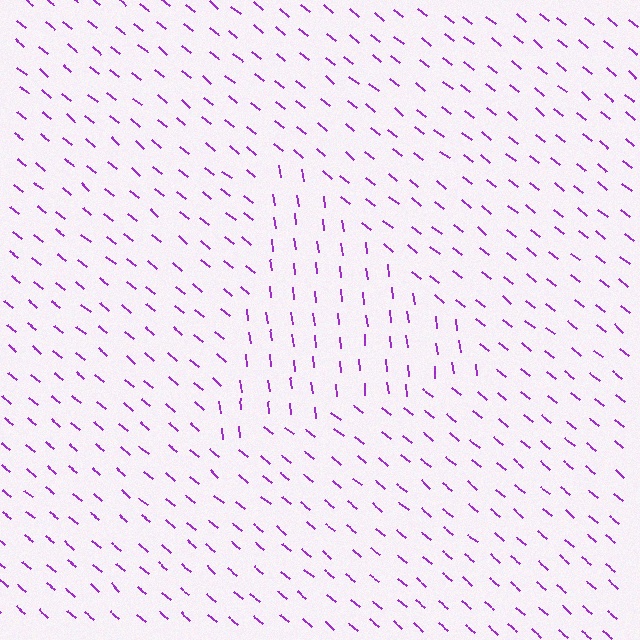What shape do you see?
I see a triangle.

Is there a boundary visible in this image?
Yes, there is a texture boundary formed by a change in line orientation.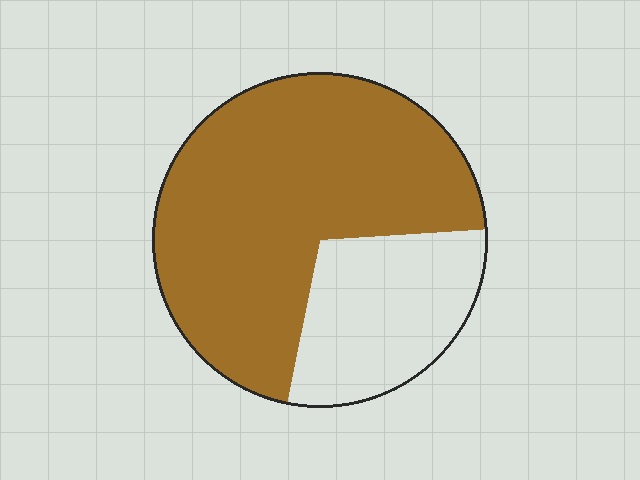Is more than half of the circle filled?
Yes.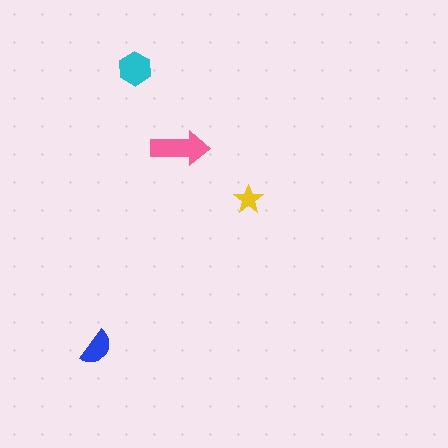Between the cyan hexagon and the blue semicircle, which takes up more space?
The cyan hexagon.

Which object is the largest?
The pink arrow.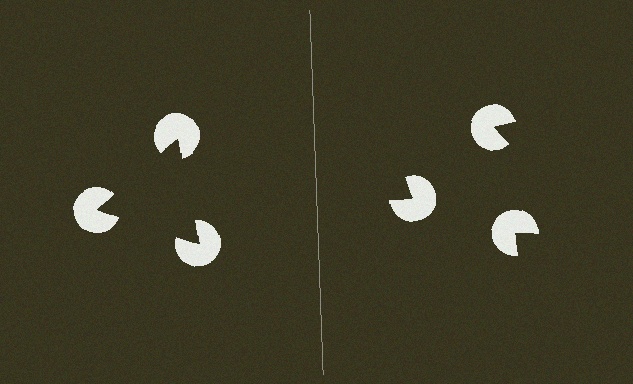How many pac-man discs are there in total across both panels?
6 — 3 on each side.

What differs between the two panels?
The pac-man discs are positioned identically on both sides; only the wedge orientations differ. On the left they align to a triangle; on the right they are misaligned.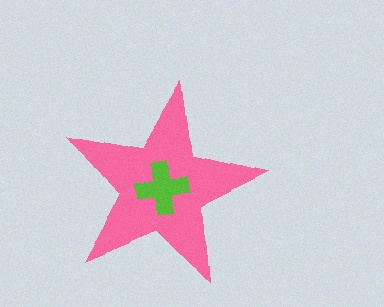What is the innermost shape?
The lime cross.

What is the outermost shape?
The pink star.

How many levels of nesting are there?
2.